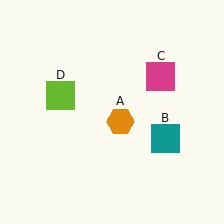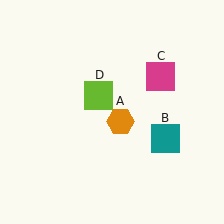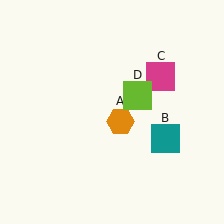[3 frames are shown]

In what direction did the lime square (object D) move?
The lime square (object D) moved right.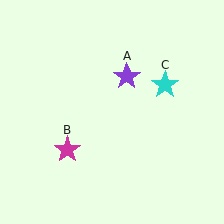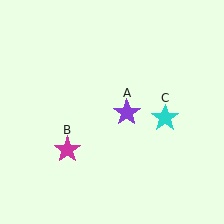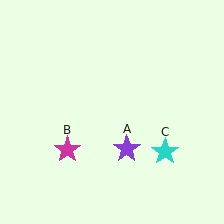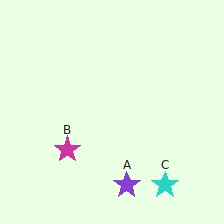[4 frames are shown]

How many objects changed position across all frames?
2 objects changed position: purple star (object A), cyan star (object C).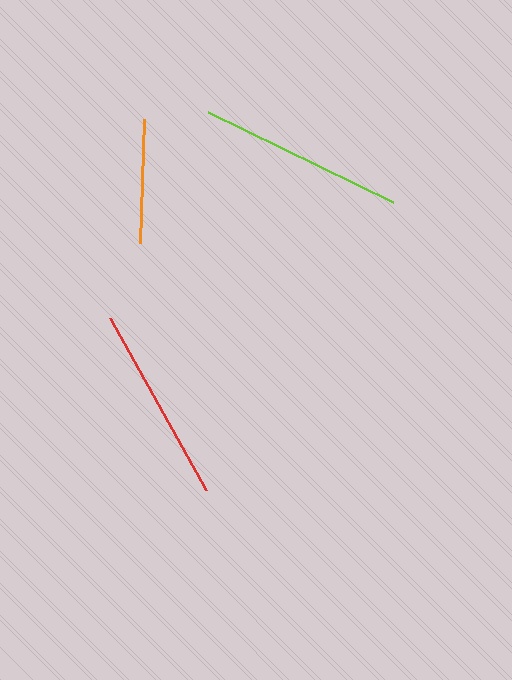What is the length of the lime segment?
The lime segment is approximately 206 pixels long.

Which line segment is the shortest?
The orange line is the shortest at approximately 124 pixels.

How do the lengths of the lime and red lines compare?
The lime and red lines are approximately the same length.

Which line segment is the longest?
The lime line is the longest at approximately 206 pixels.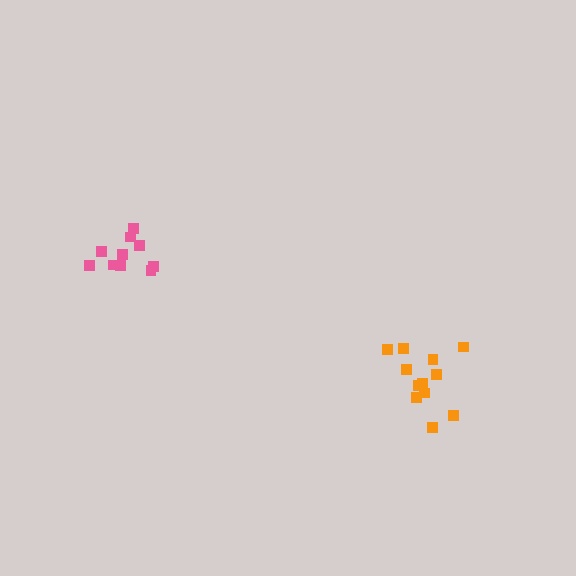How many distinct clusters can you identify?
There are 2 distinct clusters.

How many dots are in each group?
Group 1: 12 dots, Group 2: 10 dots (22 total).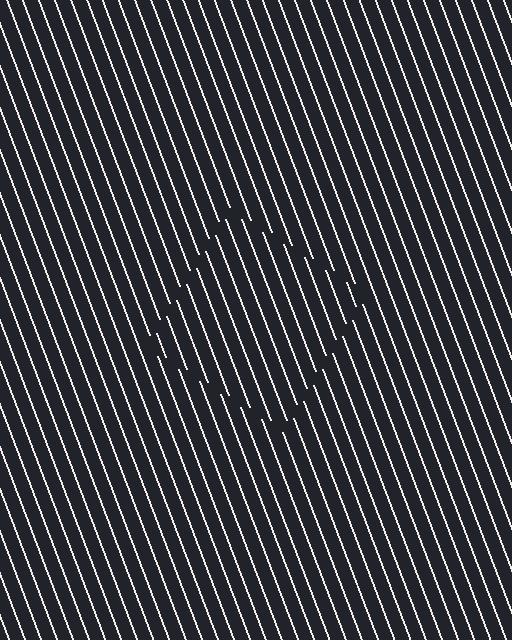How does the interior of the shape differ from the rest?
The interior of the shape contains the same grating, shifted by half a period — the contour is defined by the phase discontinuity where line-ends from the inner and outer gratings abut.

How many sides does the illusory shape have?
4 sides — the line-ends trace a square.